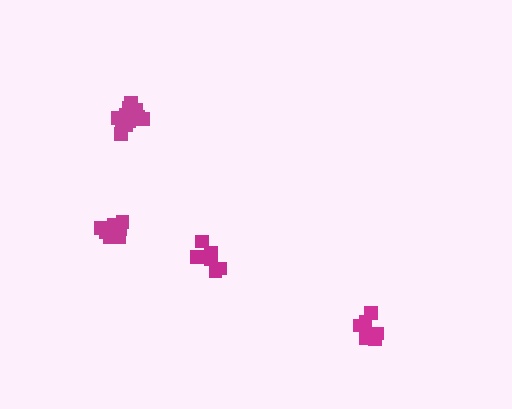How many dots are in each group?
Group 1: 13 dots, Group 2: 13 dots, Group 3: 8 dots, Group 4: 9 dots (43 total).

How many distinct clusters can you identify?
There are 4 distinct clusters.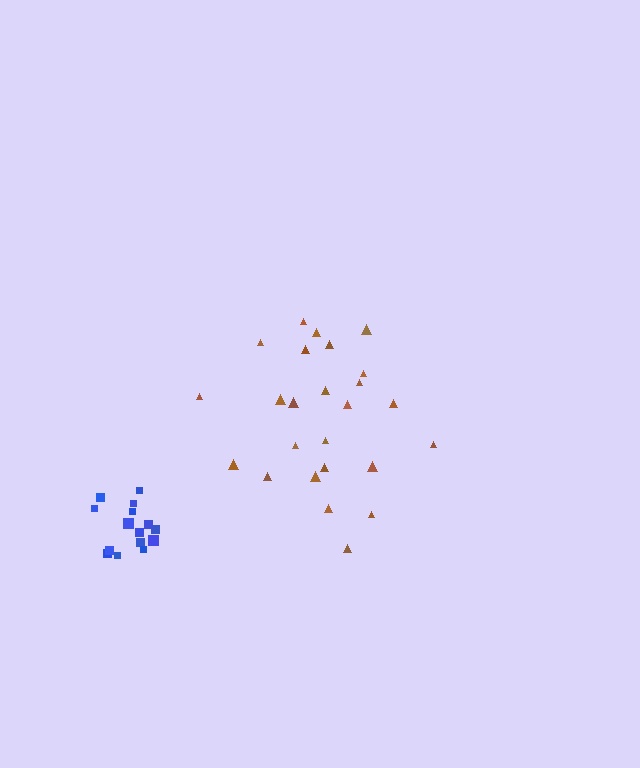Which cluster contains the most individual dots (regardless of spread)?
Brown (25).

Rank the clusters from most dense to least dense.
blue, brown.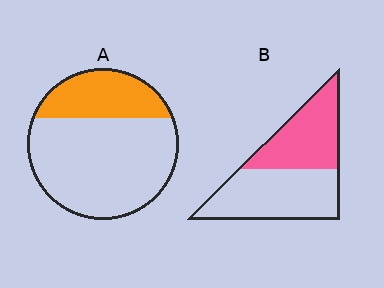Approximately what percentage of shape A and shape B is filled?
A is approximately 30% and B is approximately 45%.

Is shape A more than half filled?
No.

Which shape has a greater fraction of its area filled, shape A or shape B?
Shape B.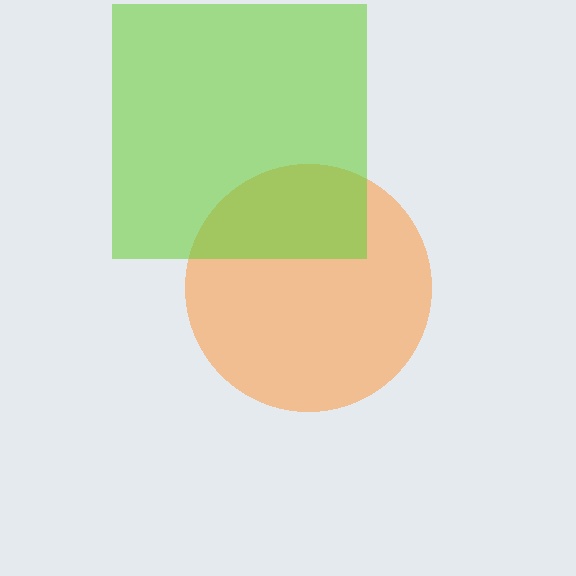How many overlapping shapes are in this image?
There are 2 overlapping shapes in the image.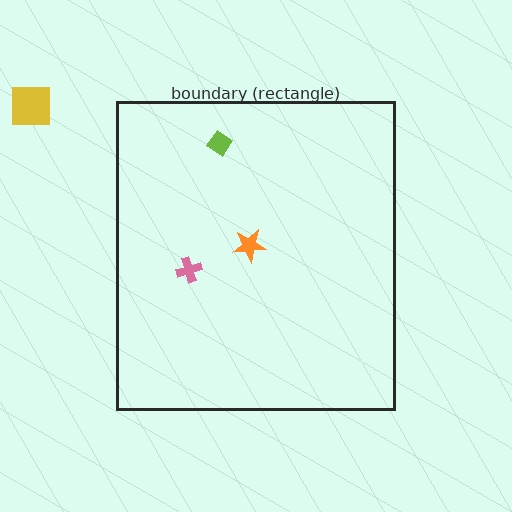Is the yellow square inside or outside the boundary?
Outside.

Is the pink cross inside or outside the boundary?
Inside.